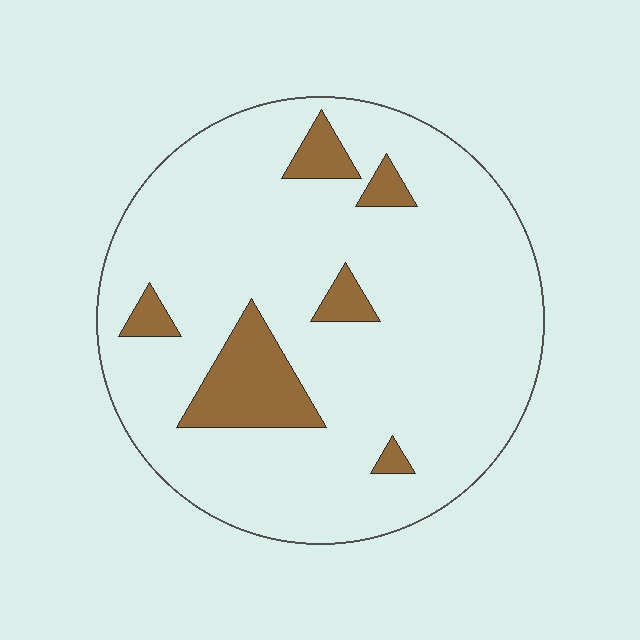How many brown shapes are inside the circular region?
6.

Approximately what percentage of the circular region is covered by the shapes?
Approximately 10%.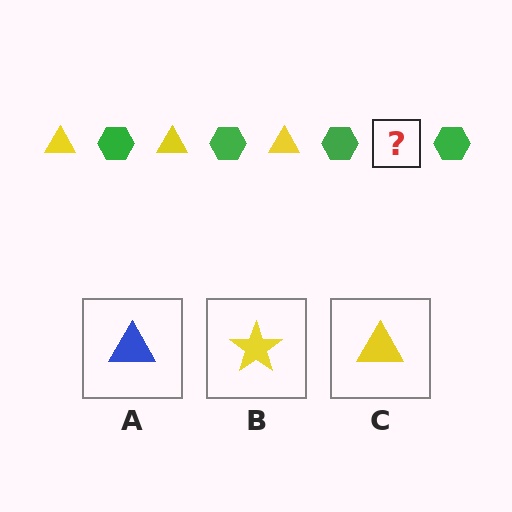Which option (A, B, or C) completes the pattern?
C.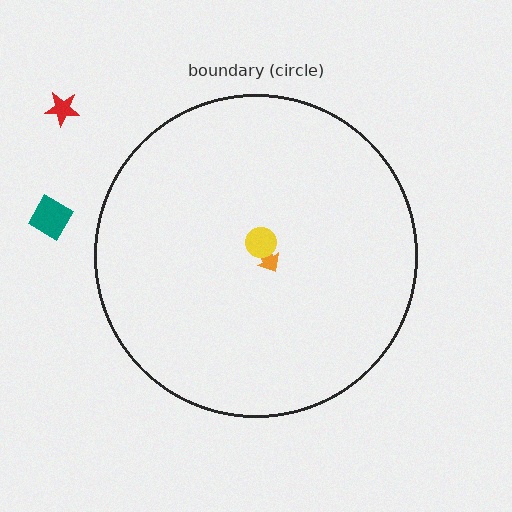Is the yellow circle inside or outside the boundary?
Inside.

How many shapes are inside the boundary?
2 inside, 2 outside.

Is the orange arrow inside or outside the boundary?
Inside.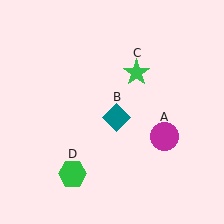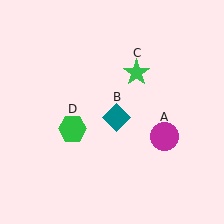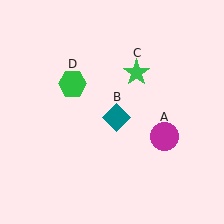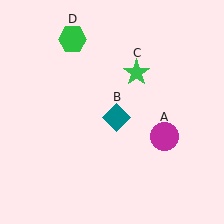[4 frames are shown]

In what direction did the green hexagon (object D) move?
The green hexagon (object D) moved up.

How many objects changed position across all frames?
1 object changed position: green hexagon (object D).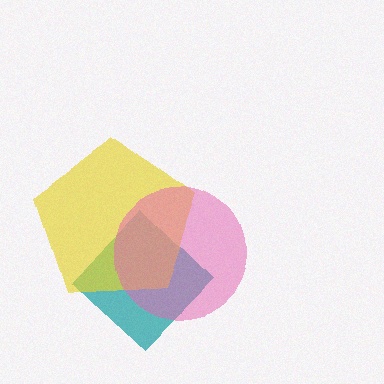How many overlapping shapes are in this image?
There are 3 overlapping shapes in the image.